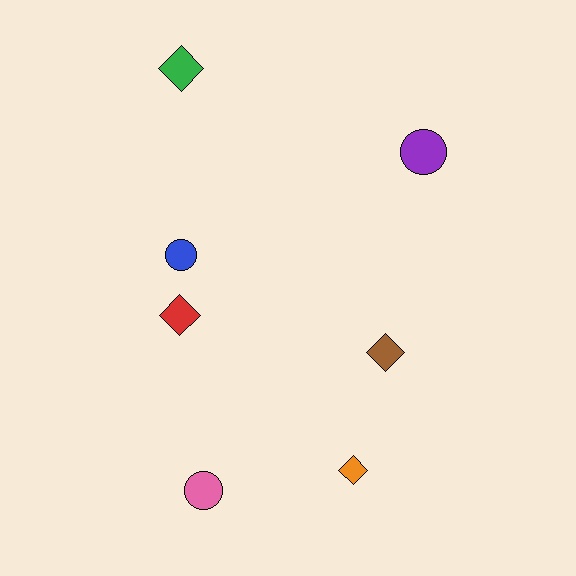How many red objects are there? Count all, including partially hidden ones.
There is 1 red object.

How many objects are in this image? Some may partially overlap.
There are 7 objects.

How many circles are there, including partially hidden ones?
There are 3 circles.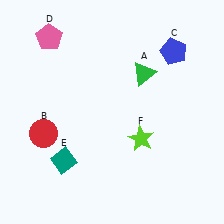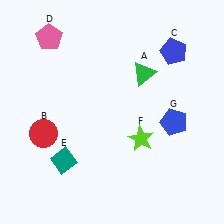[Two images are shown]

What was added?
A blue pentagon (G) was added in Image 2.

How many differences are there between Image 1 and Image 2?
There is 1 difference between the two images.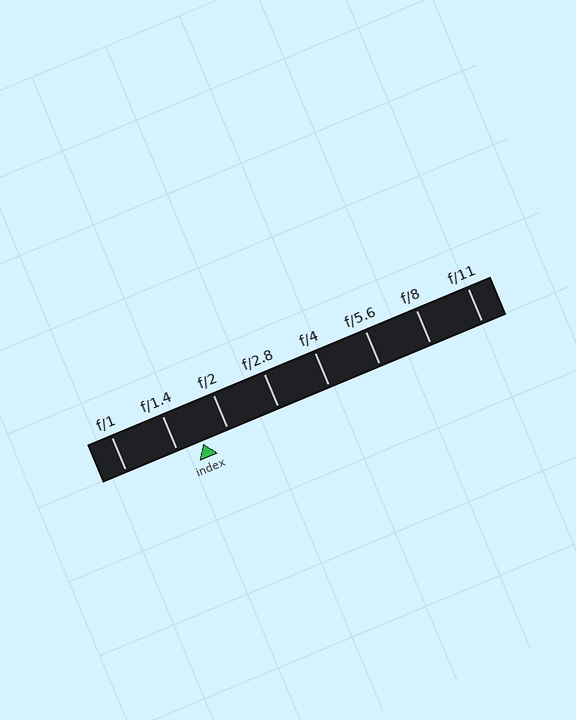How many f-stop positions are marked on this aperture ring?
There are 8 f-stop positions marked.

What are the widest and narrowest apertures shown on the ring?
The widest aperture shown is f/1 and the narrowest is f/11.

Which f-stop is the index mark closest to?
The index mark is closest to f/1.4.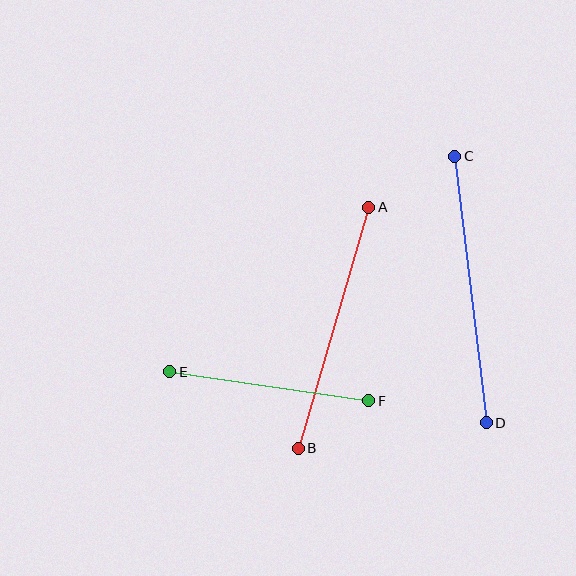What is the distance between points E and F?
The distance is approximately 201 pixels.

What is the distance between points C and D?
The distance is approximately 268 pixels.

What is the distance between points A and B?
The distance is approximately 251 pixels.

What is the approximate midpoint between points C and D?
The midpoint is at approximately (471, 290) pixels.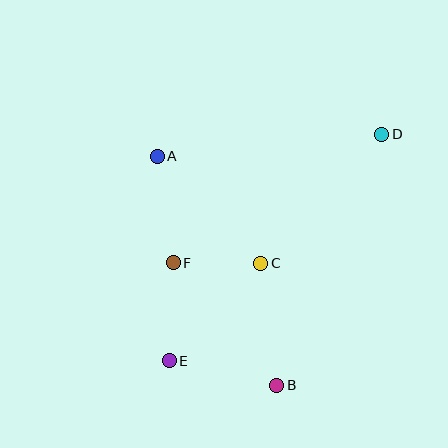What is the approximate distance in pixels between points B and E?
The distance between B and E is approximately 110 pixels.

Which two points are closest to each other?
Points C and F are closest to each other.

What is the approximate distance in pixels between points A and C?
The distance between A and C is approximately 149 pixels.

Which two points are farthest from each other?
Points D and E are farthest from each other.